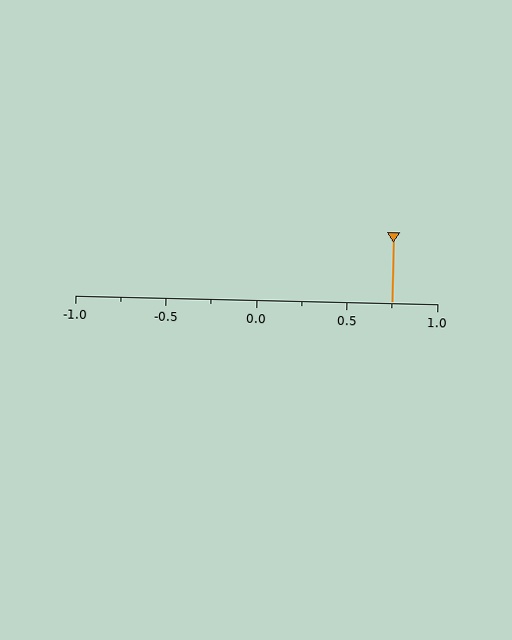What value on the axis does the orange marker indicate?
The marker indicates approximately 0.75.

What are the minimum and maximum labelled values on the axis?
The axis runs from -1.0 to 1.0.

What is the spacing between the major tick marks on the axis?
The major ticks are spaced 0.5 apart.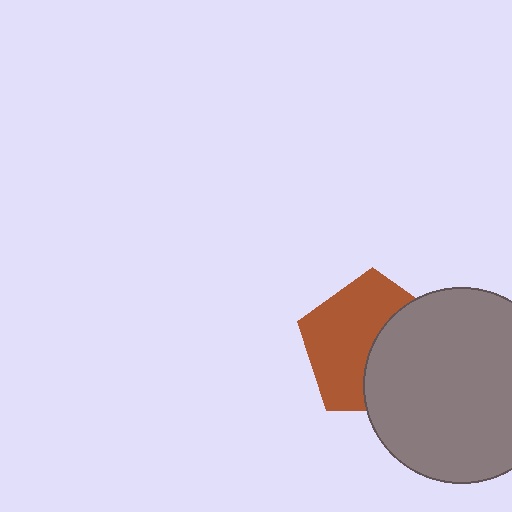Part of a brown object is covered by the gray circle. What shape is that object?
It is a pentagon.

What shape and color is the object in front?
The object in front is a gray circle.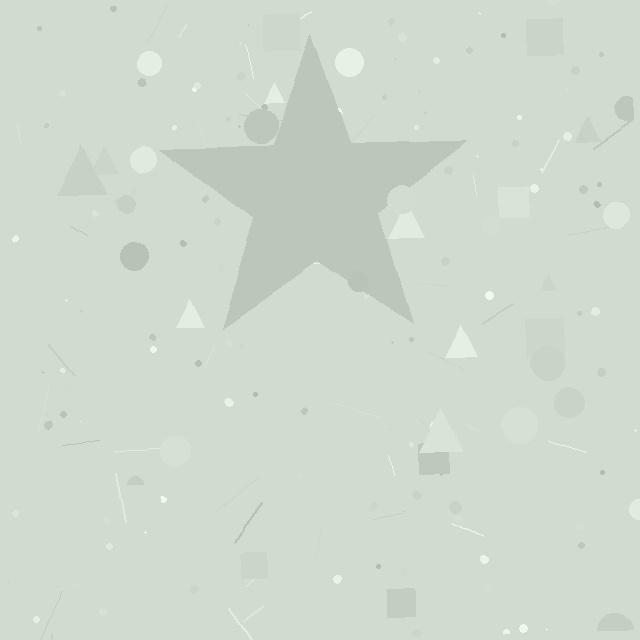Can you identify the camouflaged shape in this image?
The camouflaged shape is a star.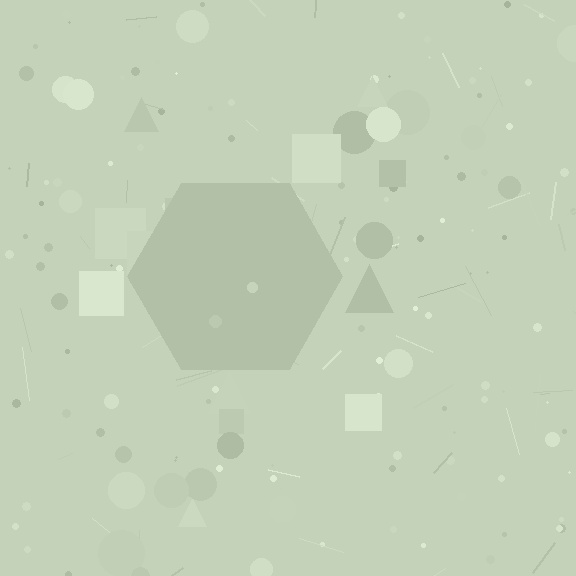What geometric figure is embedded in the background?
A hexagon is embedded in the background.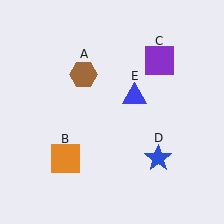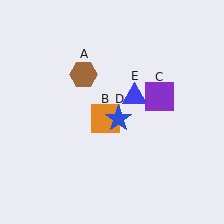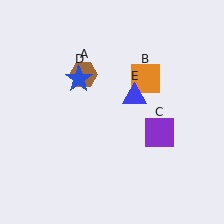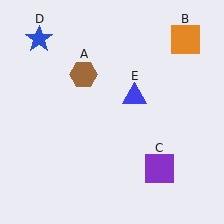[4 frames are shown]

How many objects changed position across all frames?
3 objects changed position: orange square (object B), purple square (object C), blue star (object D).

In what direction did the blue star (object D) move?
The blue star (object D) moved up and to the left.